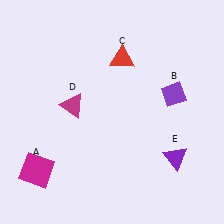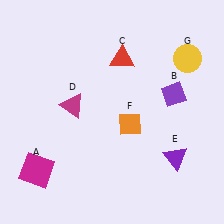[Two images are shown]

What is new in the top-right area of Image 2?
A yellow circle (G) was added in the top-right area of Image 2.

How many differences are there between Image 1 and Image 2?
There are 2 differences between the two images.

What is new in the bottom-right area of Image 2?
An orange diamond (F) was added in the bottom-right area of Image 2.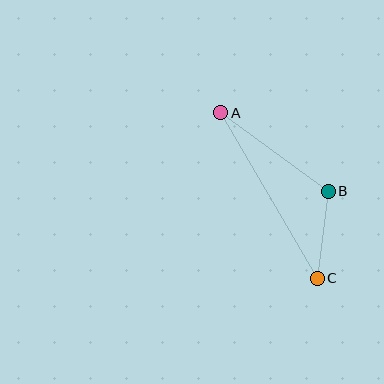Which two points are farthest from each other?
Points A and C are farthest from each other.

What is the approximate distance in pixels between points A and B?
The distance between A and B is approximately 133 pixels.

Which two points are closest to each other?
Points B and C are closest to each other.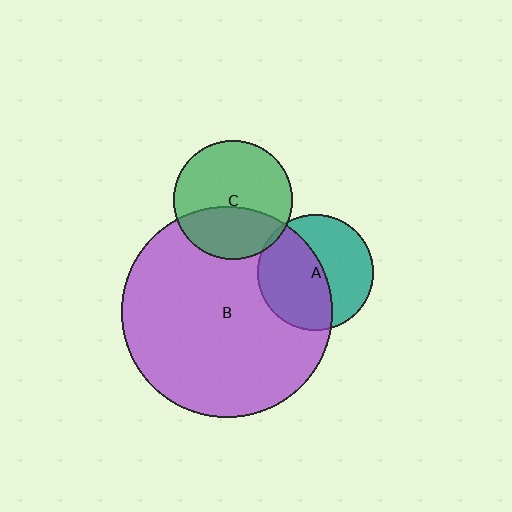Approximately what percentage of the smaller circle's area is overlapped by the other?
Approximately 5%.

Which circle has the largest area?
Circle B (purple).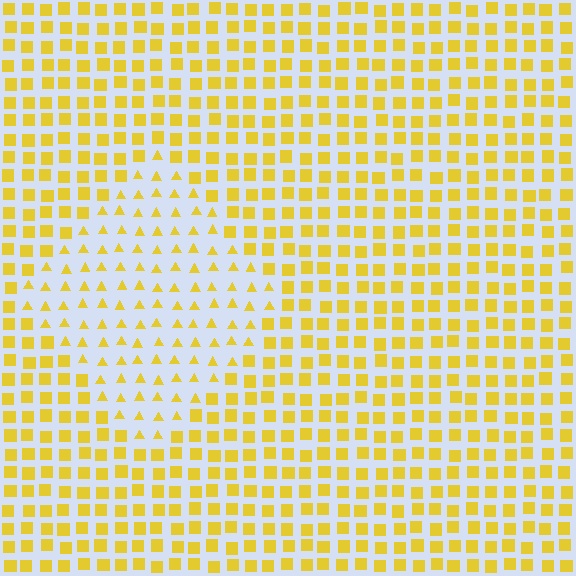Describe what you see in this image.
The image is filled with small yellow elements arranged in a uniform grid. A diamond-shaped region contains triangles, while the surrounding area contains squares. The boundary is defined purely by the change in element shape.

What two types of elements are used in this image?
The image uses triangles inside the diamond region and squares outside it.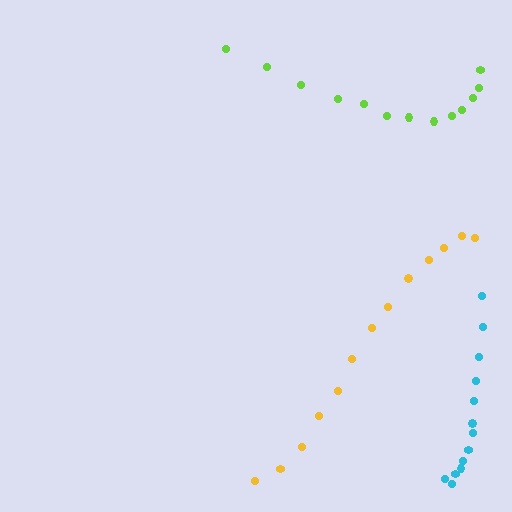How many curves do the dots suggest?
There are 3 distinct paths.